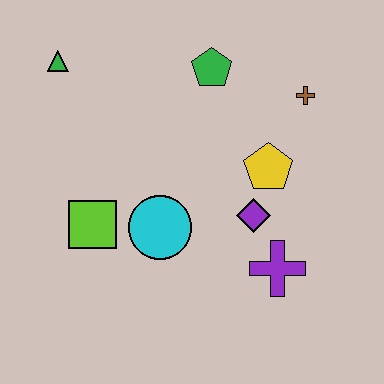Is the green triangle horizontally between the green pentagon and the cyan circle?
No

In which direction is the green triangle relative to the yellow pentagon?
The green triangle is to the left of the yellow pentagon.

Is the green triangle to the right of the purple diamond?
No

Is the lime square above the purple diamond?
No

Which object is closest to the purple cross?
The purple diamond is closest to the purple cross.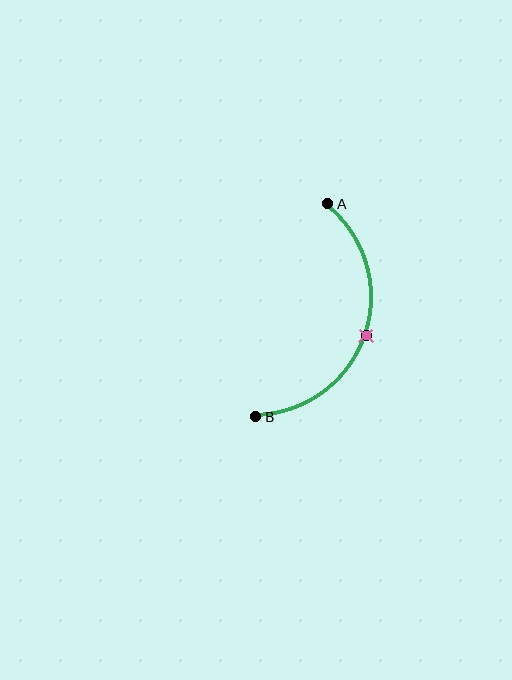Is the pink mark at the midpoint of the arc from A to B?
Yes. The pink mark lies on the arc at equal arc-length from both A and B — it is the arc midpoint.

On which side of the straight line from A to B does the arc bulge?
The arc bulges to the right of the straight line connecting A and B.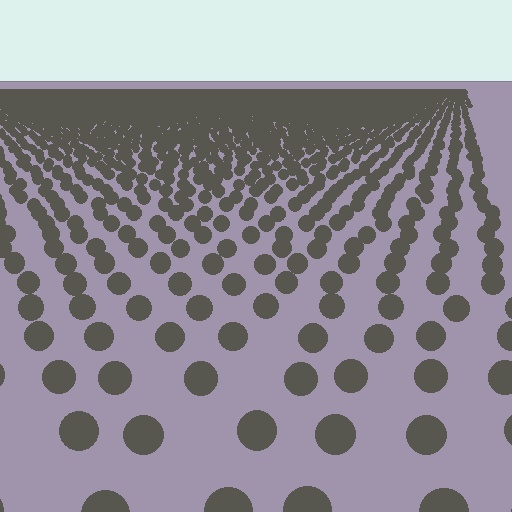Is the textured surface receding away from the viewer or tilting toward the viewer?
The surface is receding away from the viewer. Texture elements get smaller and denser toward the top.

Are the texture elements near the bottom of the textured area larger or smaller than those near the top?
Larger. Near the bottom, elements are closer to the viewer and appear at a bigger on-screen size.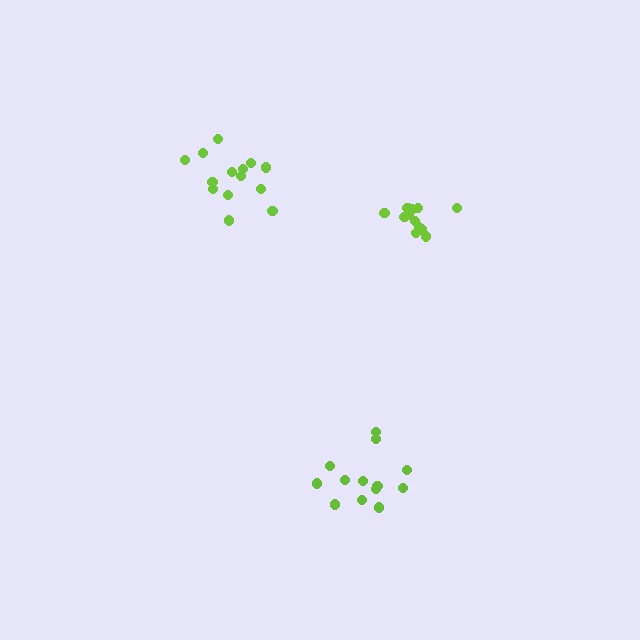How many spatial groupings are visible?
There are 3 spatial groupings.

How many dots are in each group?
Group 1: 13 dots, Group 2: 14 dots, Group 3: 13 dots (40 total).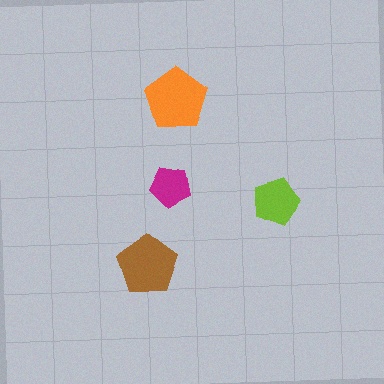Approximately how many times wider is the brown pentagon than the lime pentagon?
About 1.5 times wider.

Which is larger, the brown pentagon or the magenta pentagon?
The brown one.